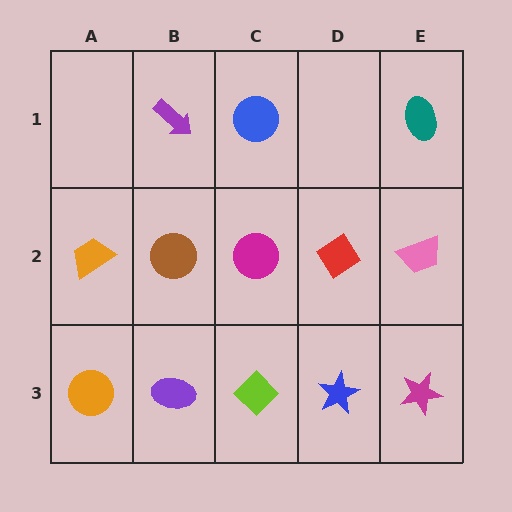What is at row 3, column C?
A lime diamond.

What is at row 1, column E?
A teal ellipse.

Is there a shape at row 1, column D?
No, that cell is empty.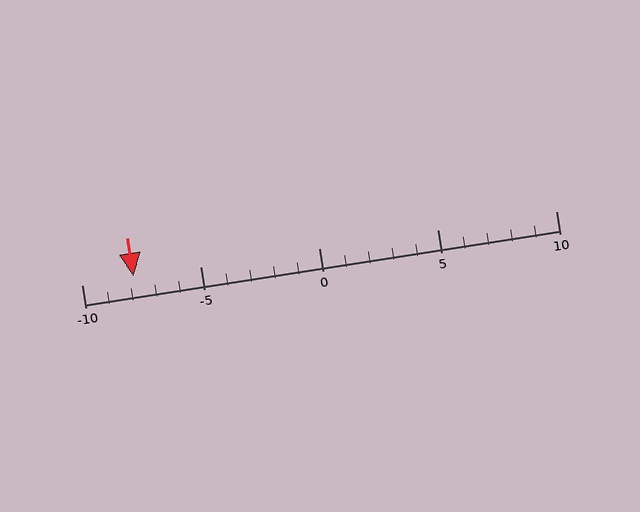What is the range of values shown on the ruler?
The ruler shows values from -10 to 10.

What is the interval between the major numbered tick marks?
The major tick marks are spaced 5 units apart.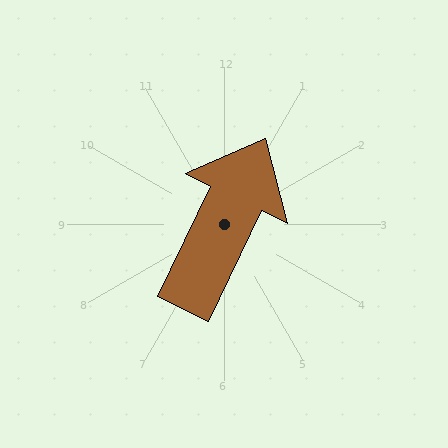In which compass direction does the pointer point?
Northeast.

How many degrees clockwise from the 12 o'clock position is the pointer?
Approximately 26 degrees.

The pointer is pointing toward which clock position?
Roughly 1 o'clock.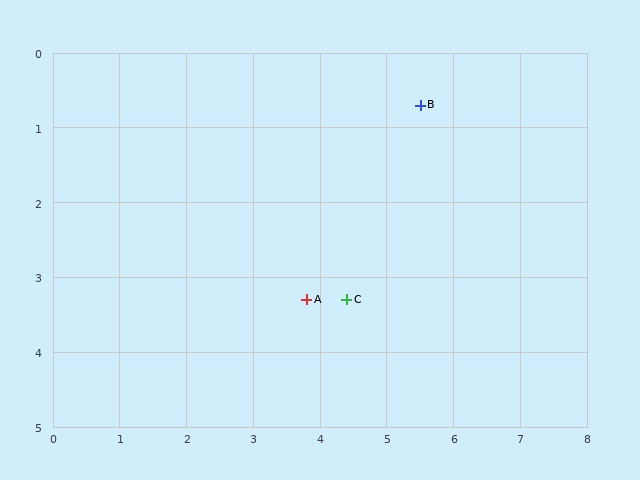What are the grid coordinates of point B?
Point B is at approximately (5.5, 0.7).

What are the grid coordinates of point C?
Point C is at approximately (4.4, 3.3).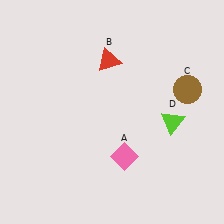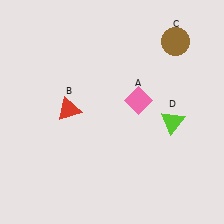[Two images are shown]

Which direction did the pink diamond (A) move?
The pink diamond (A) moved up.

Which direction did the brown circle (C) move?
The brown circle (C) moved up.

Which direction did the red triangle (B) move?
The red triangle (B) moved down.